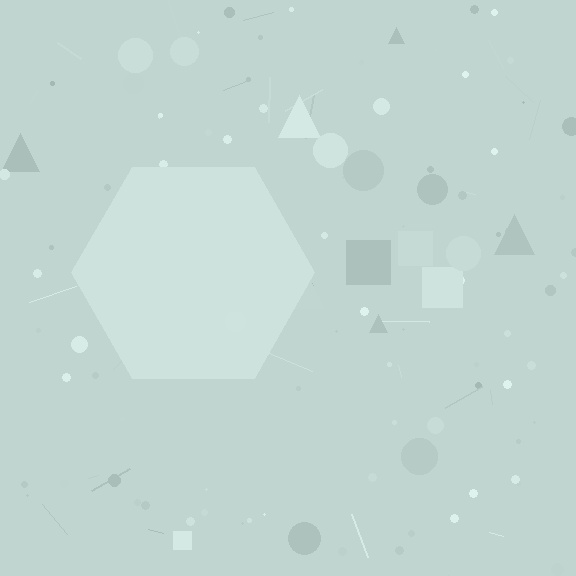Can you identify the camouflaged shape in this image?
The camouflaged shape is a hexagon.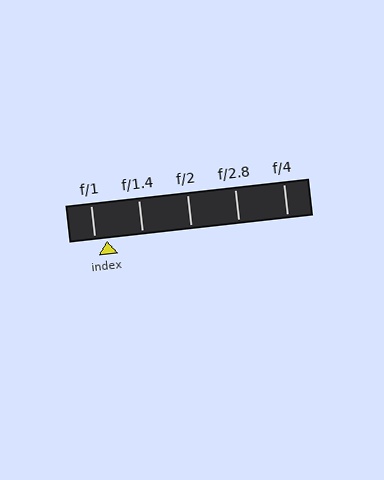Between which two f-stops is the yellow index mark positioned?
The index mark is between f/1 and f/1.4.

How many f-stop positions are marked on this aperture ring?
There are 5 f-stop positions marked.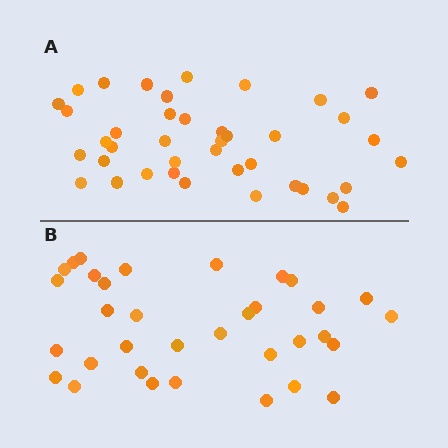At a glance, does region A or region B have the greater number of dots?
Region A (the top region) has more dots.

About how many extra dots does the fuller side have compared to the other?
Region A has about 6 more dots than region B.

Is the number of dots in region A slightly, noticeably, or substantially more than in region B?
Region A has only slightly more — the two regions are fairly close. The ratio is roughly 1.2 to 1.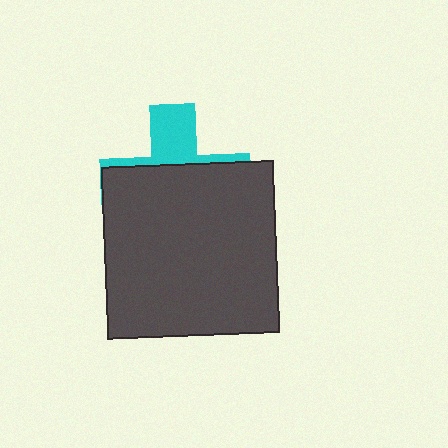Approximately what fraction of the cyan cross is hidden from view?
Roughly 69% of the cyan cross is hidden behind the dark gray square.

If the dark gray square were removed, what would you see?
You would see the complete cyan cross.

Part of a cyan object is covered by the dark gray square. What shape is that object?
It is a cross.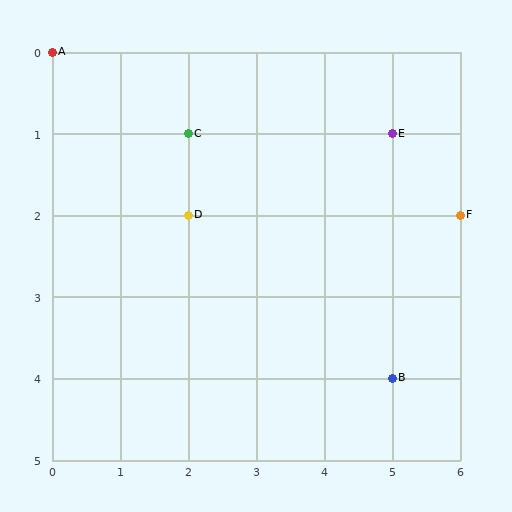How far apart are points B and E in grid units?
Points B and E are 3 rows apart.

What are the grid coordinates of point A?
Point A is at grid coordinates (0, 0).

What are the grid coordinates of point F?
Point F is at grid coordinates (6, 2).